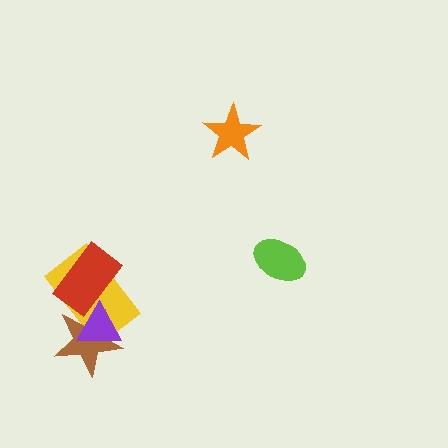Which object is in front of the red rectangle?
The purple triangle is in front of the red rectangle.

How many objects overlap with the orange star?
0 objects overlap with the orange star.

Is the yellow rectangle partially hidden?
Yes, it is partially covered by another shape.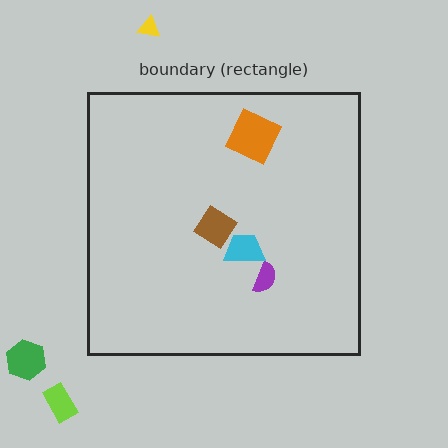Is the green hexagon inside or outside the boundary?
Outside.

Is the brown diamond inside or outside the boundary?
Inside.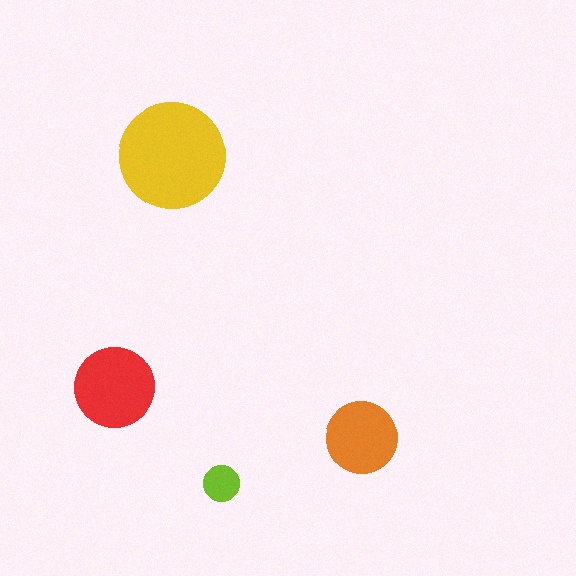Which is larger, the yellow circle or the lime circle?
The yellow one.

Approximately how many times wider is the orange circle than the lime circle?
About 2 times wider.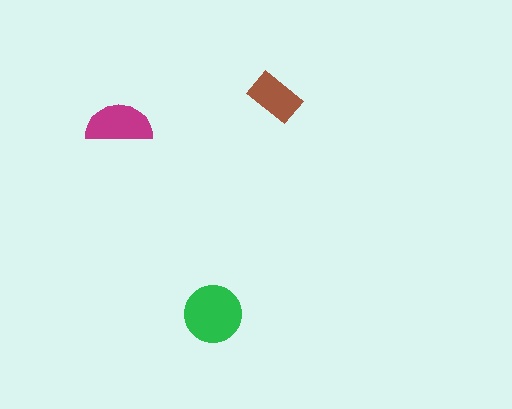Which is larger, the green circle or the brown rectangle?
The green circle.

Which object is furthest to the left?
The magenta semicircle is leftmost.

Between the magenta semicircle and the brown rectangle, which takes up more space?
The magenta semicircle.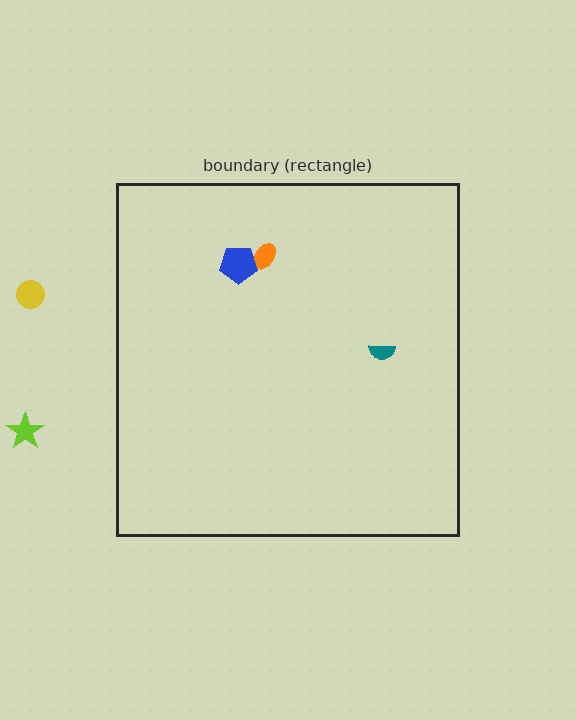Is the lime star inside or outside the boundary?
Outside.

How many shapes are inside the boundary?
3 inside, 2 outside.